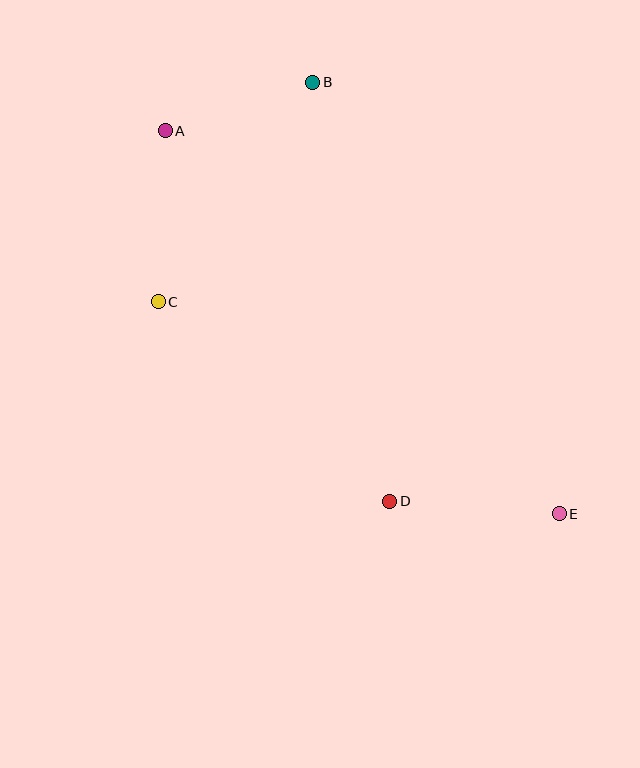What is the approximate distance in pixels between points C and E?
The distance between C and E is approximately 454 pixels.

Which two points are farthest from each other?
Points A and E are farthest from each other.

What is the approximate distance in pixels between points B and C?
The distance between B and C is approximately 269 pixels.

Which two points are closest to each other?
Points A and B are closest to each other.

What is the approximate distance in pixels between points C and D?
The distance between C and D is approximately 306 pixels.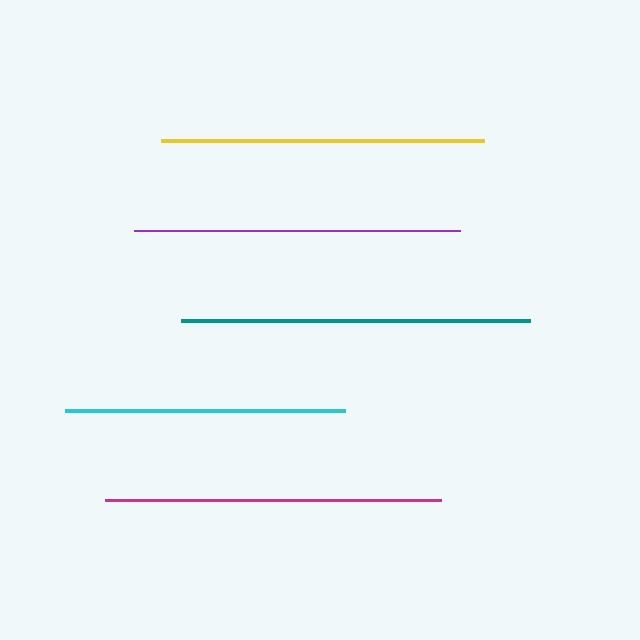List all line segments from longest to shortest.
From longest to shortest: teal, magenta, purple, yellow, cyan.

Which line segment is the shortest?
The cyan line is the shortest at approximately 281 pixels.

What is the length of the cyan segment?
The cyan segment is approximately 281 pixels long.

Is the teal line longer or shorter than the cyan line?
The teal line is longer than the cyan line.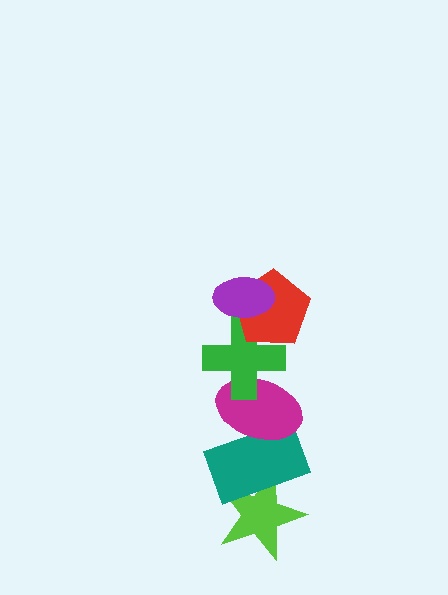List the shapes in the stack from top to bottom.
From top to bottom: the purple ellipse, the red pentagon, the green cross, the magenta ellipse, the teal rectangle, the lime star.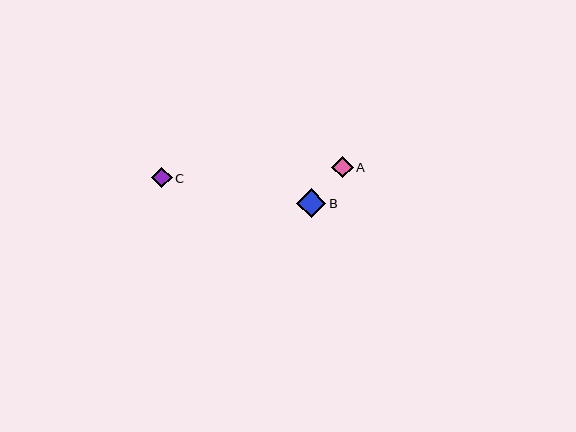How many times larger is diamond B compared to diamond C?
Diamond B is approximately 1.4 times the size of diamond C.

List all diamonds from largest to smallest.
From largest to smallest: B, A, C.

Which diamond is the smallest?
Diamond C is the smallest with a size of approximately 21 pixels.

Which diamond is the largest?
Diamond B is the largest with a size of approximately 29 pixels.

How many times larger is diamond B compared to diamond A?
Diamond B is approximately 1.4 times the size of diamond A.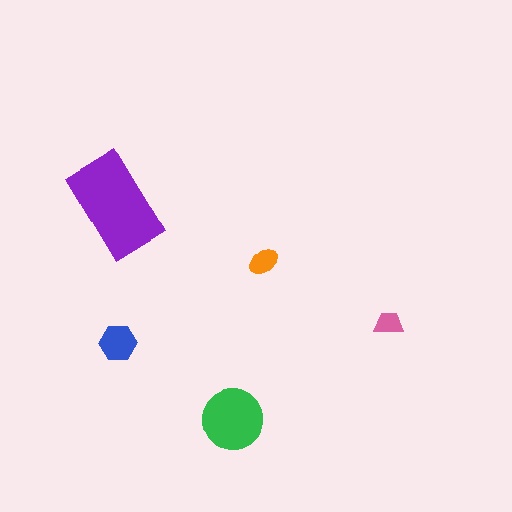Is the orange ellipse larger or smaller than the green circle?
Smaller.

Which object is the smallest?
The pink trapezoid.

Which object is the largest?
The purple rectangle.